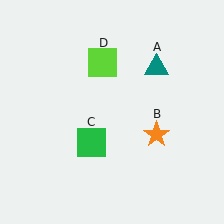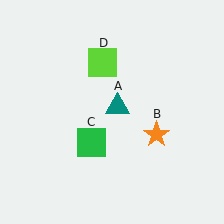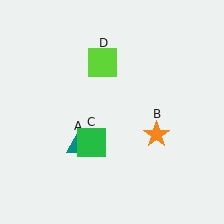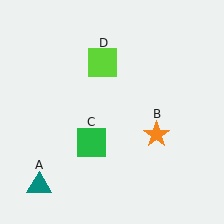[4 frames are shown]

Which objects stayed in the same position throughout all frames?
Orange star (object B) and green square (object C) and lime square (object D) remained stationary.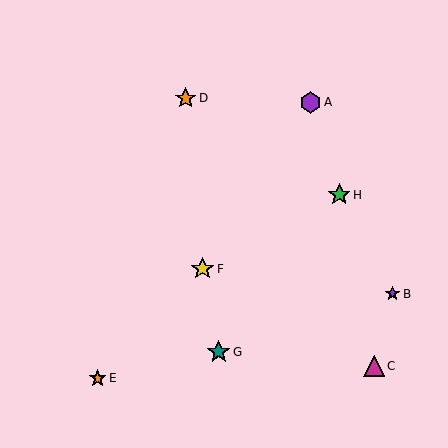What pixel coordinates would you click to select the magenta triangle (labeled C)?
Click at (374, 366) to select the magenta triangle C.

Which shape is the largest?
The yellow star (labeled F) is the largest.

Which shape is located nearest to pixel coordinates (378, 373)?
The magenta triangle (labeled C) at (374, 366) is nearest to that location.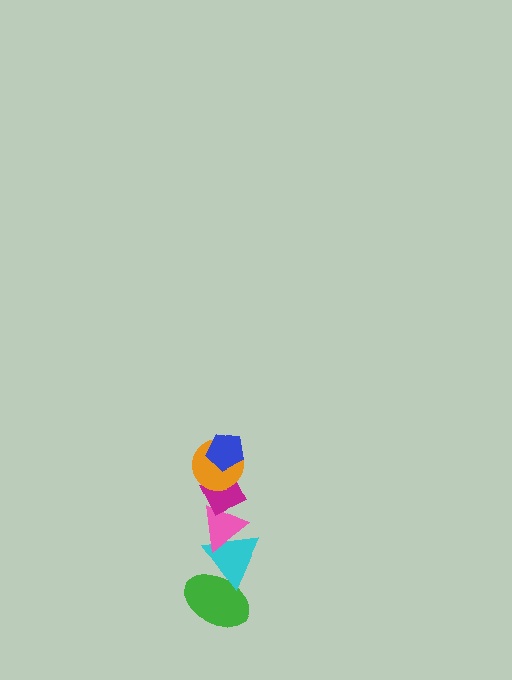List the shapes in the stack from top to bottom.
From top to bottom: the blue pentagon, the orange circle, the magenta diamond, the pink triangle, the cyan triangle, the green ellipse.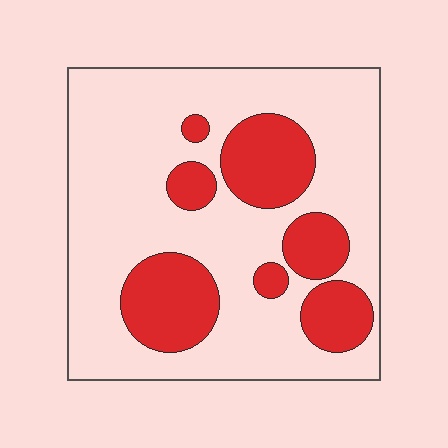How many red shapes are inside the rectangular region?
7.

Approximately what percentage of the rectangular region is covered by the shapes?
Approximately 25%.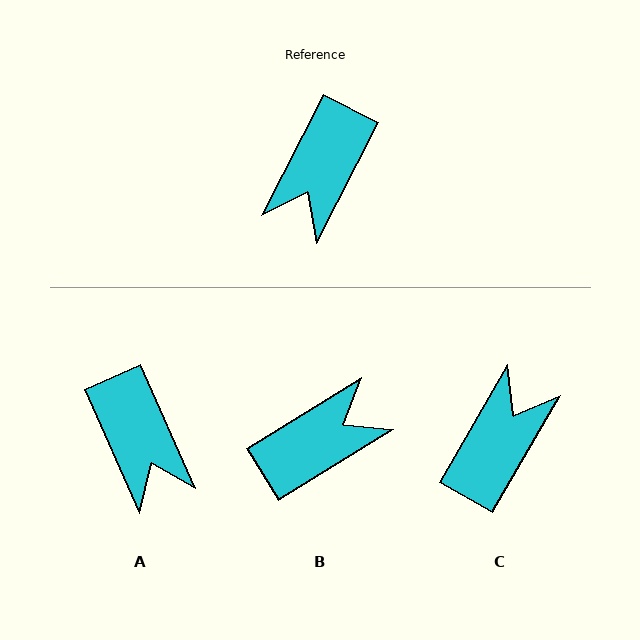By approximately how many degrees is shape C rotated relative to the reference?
Approximately 177 degrees counter-clockwise.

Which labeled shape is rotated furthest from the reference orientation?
C, about 177 degrees away.